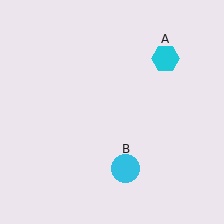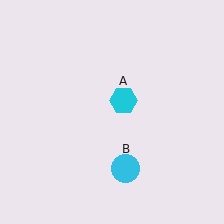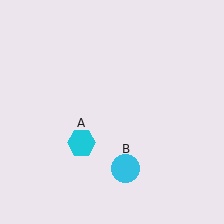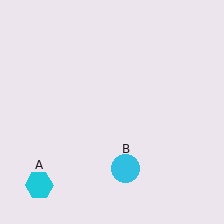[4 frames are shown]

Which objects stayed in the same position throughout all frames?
Cyan circle (object B) remained stationary.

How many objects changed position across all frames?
1 object changed position: cyan hexagon (object A).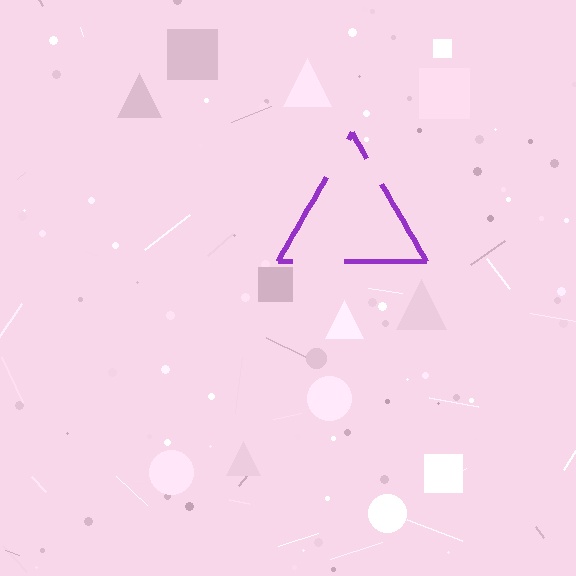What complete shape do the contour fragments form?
The contour fragments form a triangle.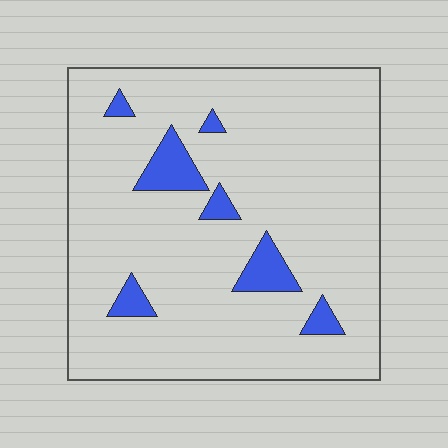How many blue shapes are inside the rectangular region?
7.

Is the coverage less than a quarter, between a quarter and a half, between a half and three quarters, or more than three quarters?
Less than a quarter.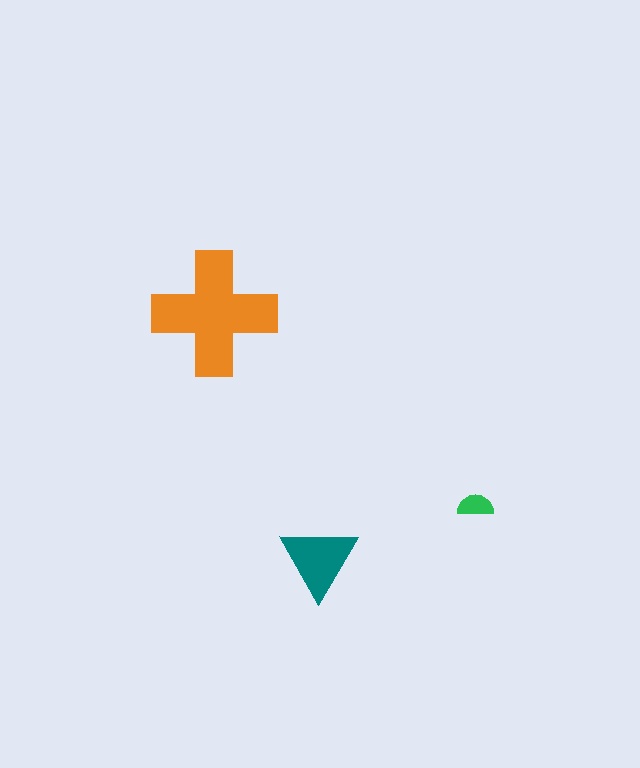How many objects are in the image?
There are 3 objects in the image.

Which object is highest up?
The orange cross is topmost.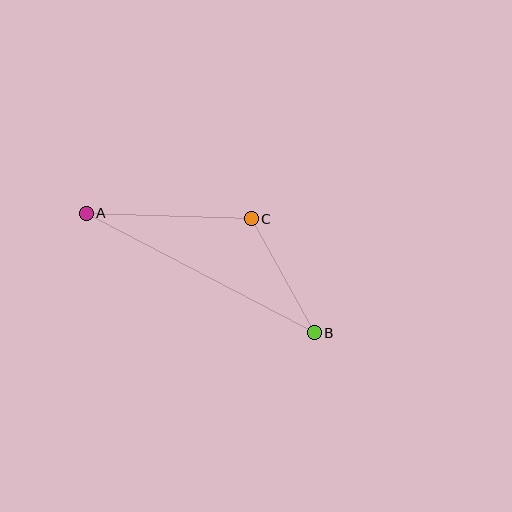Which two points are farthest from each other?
Points A and B are farthest from each other.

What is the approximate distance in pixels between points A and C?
The distance between A and C is approximately 165 pixels.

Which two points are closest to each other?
Points B and C are closest to each other.